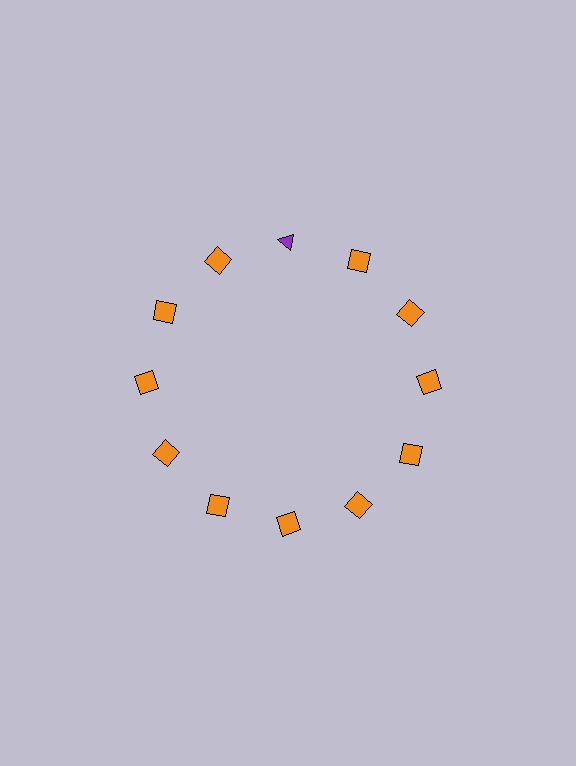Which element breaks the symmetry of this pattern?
The purple triangle at roughly the 12 o'clock position breaks the symmetry. All other shapes are orange squares.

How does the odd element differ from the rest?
It differs in both color (purple instead of orange) and shape (triangle instead of square).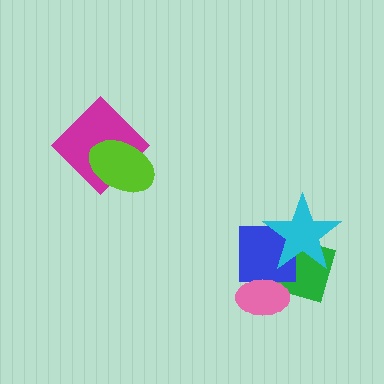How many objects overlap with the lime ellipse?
1 object overlaps with the lime ellipse.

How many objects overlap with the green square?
3 objects overlap with the green square.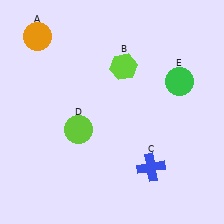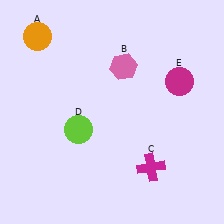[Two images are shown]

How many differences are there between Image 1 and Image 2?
There are 3 differences between the two images.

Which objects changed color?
B changed from lime to pink. C changed from blue to magenta. E changed from green to magenta.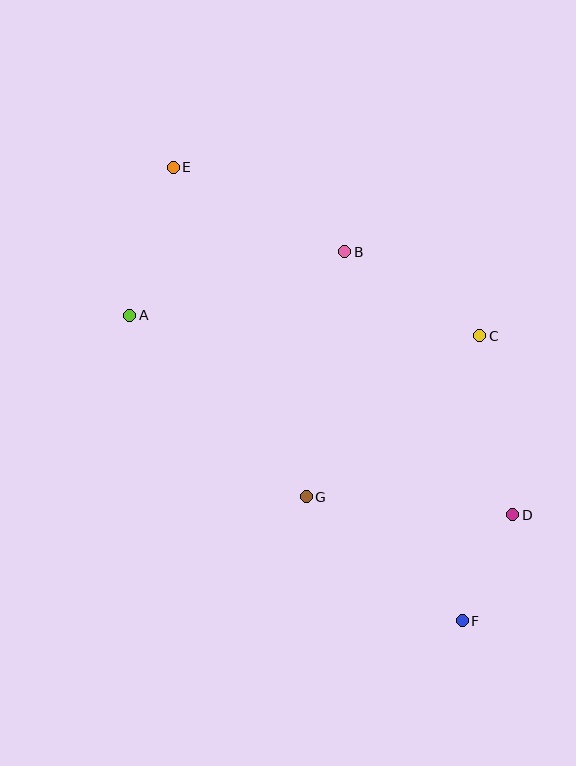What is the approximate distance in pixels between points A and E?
The distance between A and E is approximately 154 pixels.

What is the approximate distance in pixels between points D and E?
The distance between D and E is approximately 486 pixels.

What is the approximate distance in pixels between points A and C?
The distance between A and C is approximately 351 pixels.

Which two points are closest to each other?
Points D and F are closest to each other.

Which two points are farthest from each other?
Points E and F are farthest from each other.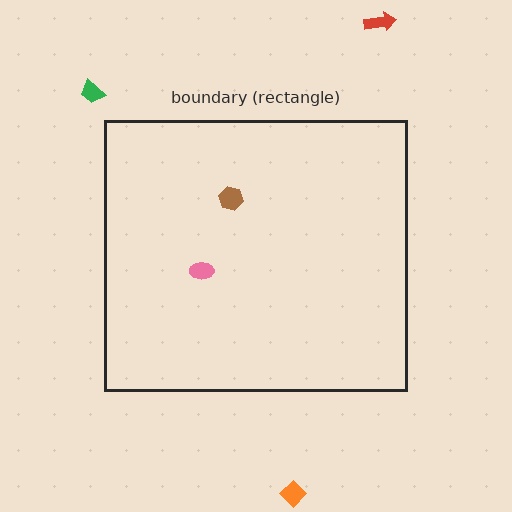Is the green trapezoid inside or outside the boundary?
Outside.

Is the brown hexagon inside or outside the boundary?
Inside.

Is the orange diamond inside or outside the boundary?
Outside.